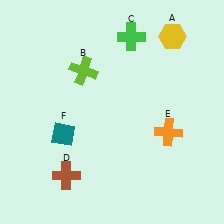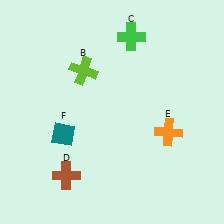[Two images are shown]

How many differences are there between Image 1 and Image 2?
There is 1 difference between the two images.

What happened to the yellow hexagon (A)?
The yellow hexagon (A) was removed in Image 2. It was in the top-right area of Image 1.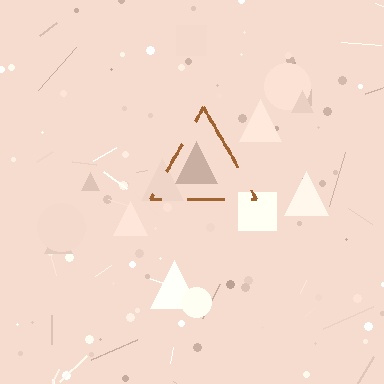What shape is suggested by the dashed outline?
The dashed outline suggests a triangle.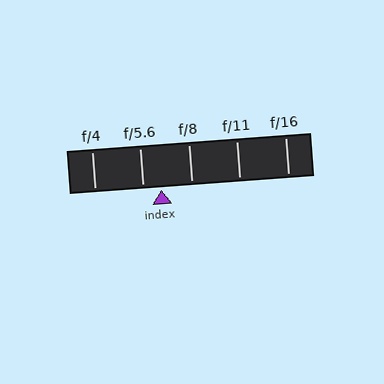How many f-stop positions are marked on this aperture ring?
There are 5 f-stop positions marked.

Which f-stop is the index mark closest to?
The index mark is closest to f/5.6.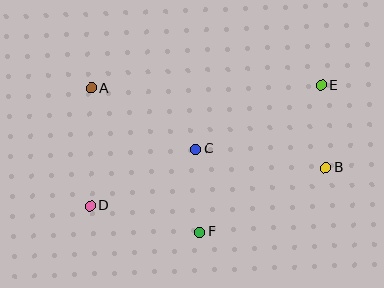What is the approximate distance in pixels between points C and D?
The distance between C and D is approximately 120 pixels.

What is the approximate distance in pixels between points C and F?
The distance between C and F is approximately 83 pixels.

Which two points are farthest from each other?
Points D and E are farthest from each other.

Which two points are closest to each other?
Points B and E are closest to each other.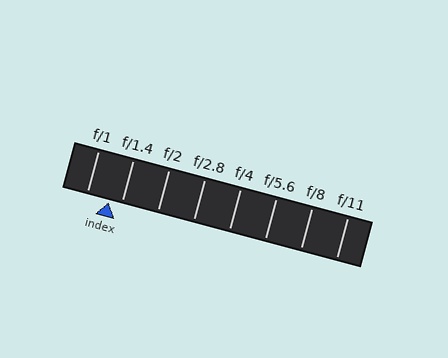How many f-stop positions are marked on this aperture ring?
There are 8 f-stop positions marked.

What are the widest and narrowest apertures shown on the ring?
The widest aperture shown is f/1 and the narrowest is f/11.